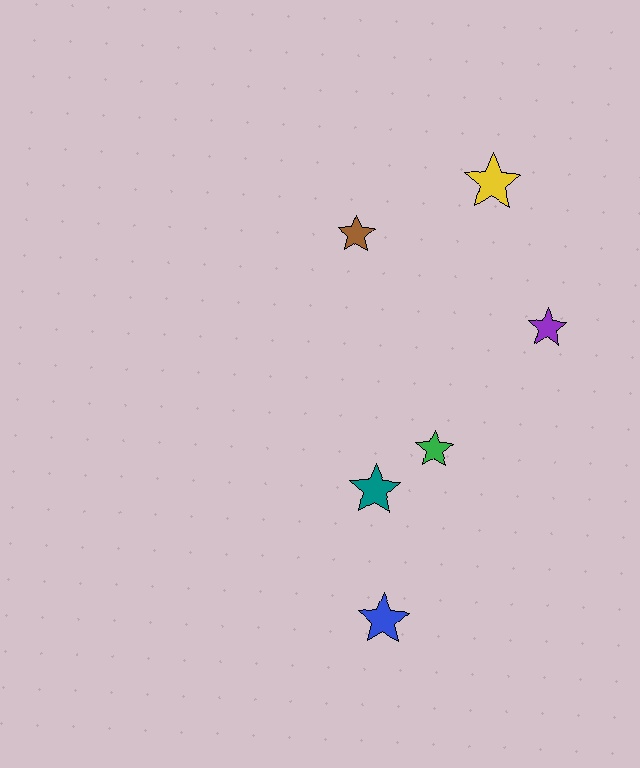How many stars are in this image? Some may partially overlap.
There are 6 stars.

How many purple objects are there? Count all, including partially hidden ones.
There is 1 purple object.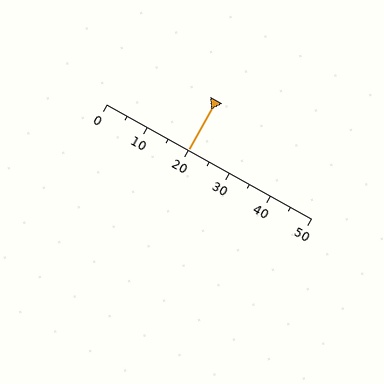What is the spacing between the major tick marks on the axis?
The major ticks are spaced 10 apart.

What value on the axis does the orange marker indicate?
The marker indicates approximately 20.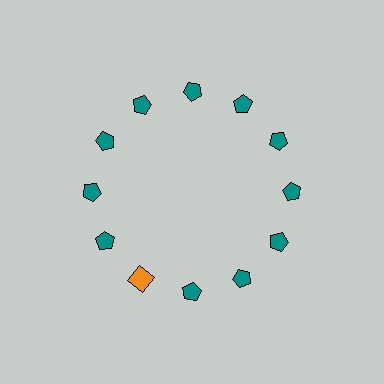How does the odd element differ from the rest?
It differs in both color (orange instead of teal) and shape (square instead of pentagon).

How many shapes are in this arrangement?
There are 12 shapes arranged in a ring pattern.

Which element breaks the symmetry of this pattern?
The orange square at roughly the 7 o'clock position breaks the symmetry. All other shapes are teal pentagons.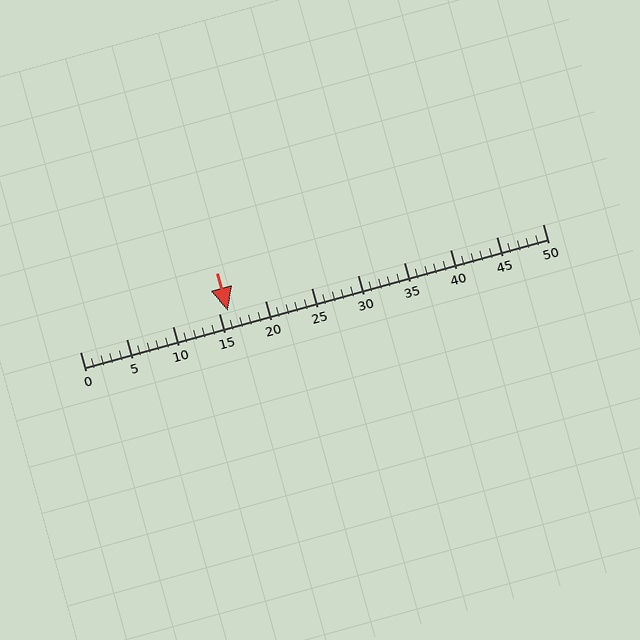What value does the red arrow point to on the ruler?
The red arrow points to approximately 16.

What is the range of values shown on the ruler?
The ruler shows values from 0 to 50.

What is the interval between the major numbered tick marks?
The major tick marks are spaced 5 units apart.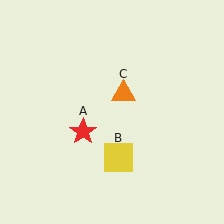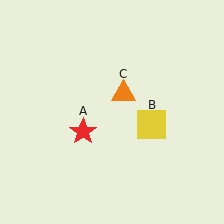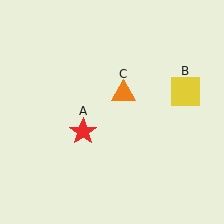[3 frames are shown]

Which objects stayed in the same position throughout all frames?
Red star (object A) and orange triangle (object C) remained stationary.